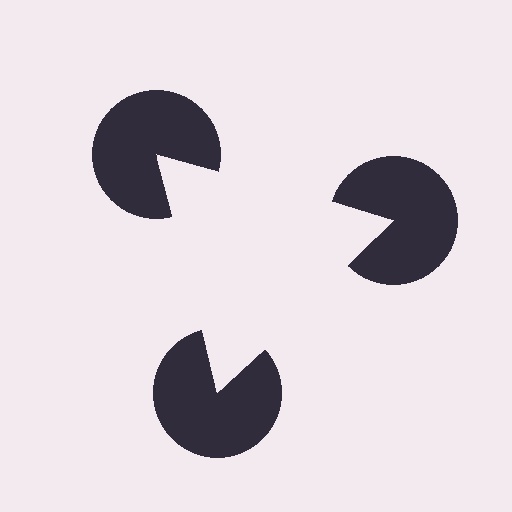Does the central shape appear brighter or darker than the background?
It typically appears slightly brighter than the background, even though no actual brightness change is drawn.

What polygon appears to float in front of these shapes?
An illusory triangle — its edges are inferred from the aligned wedge cuts in the pac-man discs, not physically drawn.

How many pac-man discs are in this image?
There are 3 — one at each vertex of the illusory triangle.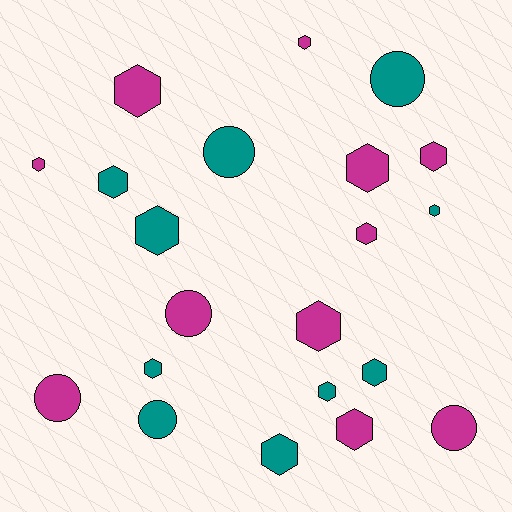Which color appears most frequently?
Magenta, with 11 objects.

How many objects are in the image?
There are 21 objects.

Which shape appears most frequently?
Hexagon, with 15 objects.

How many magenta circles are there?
There are 3 magenta circles.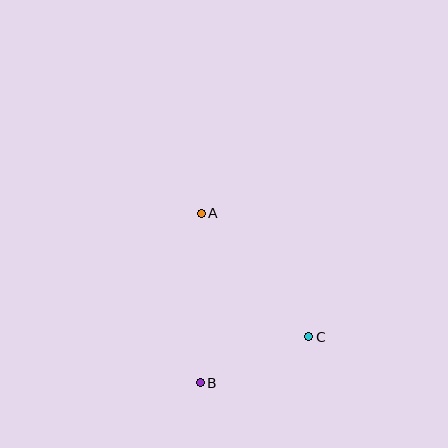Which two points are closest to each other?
Points B and C are closest to each other.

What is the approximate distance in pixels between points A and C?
The distance between A and C is approximately 164 pixels.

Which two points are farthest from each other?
Points A and B are farthest from each other.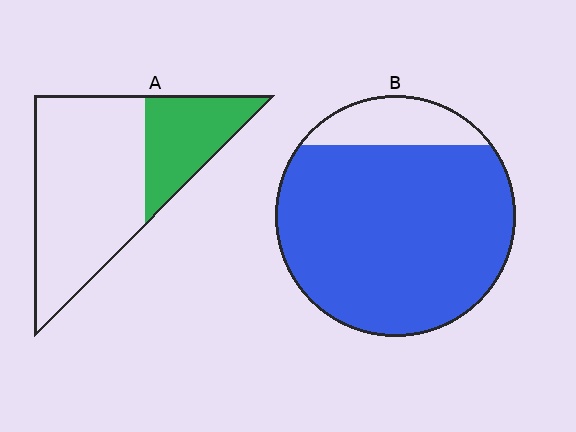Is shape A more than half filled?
No.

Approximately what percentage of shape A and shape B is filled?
A is approximately 30% and B is approximately 85%.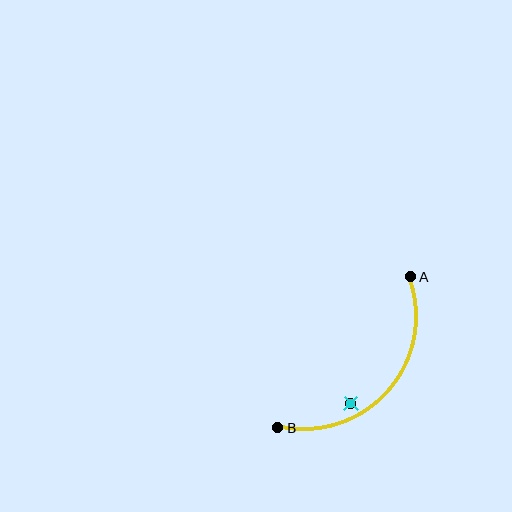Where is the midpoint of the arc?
The arc midpoint is the point on the curve farthest from the straight line joining A and B. It sits below and to the right of that line.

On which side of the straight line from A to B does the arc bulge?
The arc bulges below and to the right of the straight line connecting A and B.